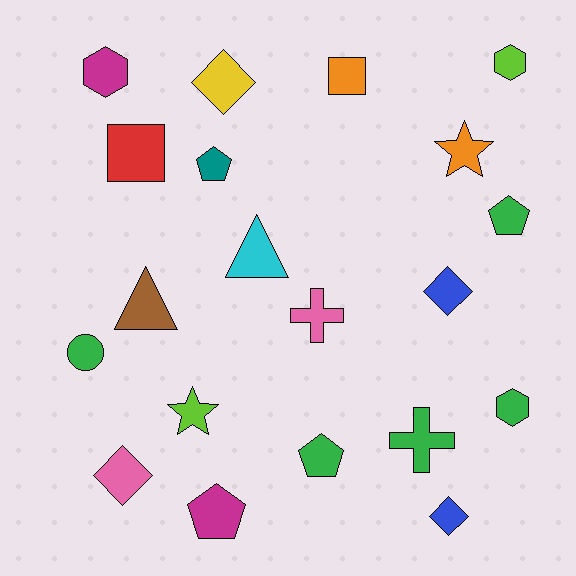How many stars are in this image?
There are 2 stars.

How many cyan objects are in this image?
There is 1 cyan object.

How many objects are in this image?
There are 20 objects.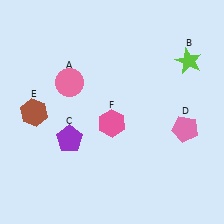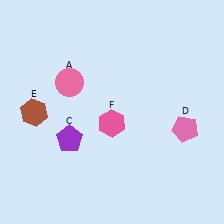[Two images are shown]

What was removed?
The lime star (B) was removed in Image 2.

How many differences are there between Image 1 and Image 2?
There is 1 difference between the two images.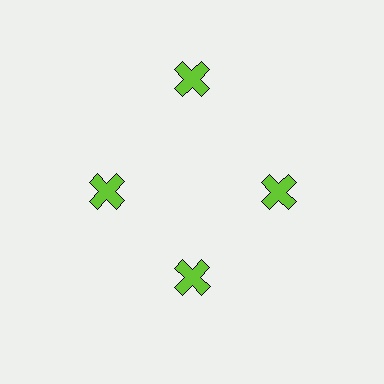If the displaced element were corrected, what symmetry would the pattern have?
It would have 4-fold rotational symmetry — the pattern would map onto itself every 90 degrees.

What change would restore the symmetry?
The symmetry would be restored by moving it inward, back onto the ring so that all 4 crosses sit at equal angles and equal distance from the center.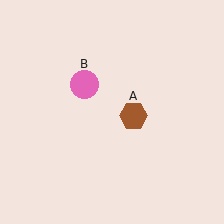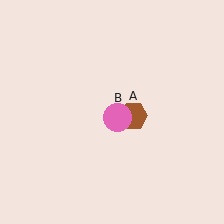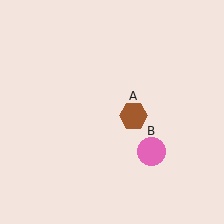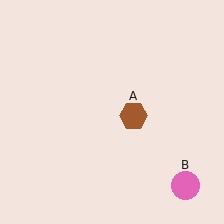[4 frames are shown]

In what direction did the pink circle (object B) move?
The pink circle (object B) moved down and to the right.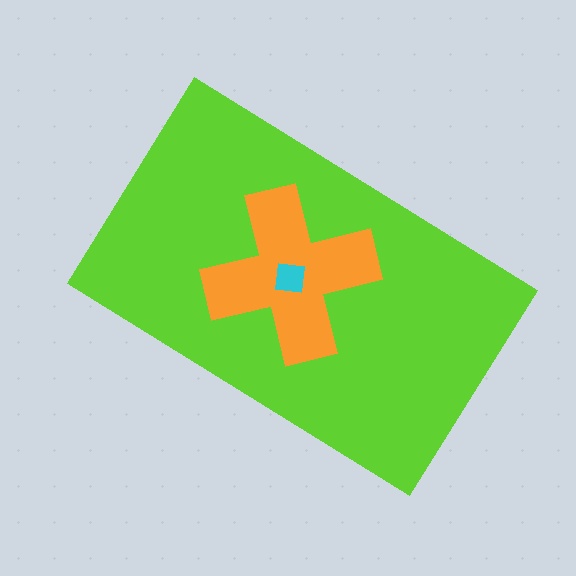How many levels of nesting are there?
3.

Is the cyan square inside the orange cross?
Yes.